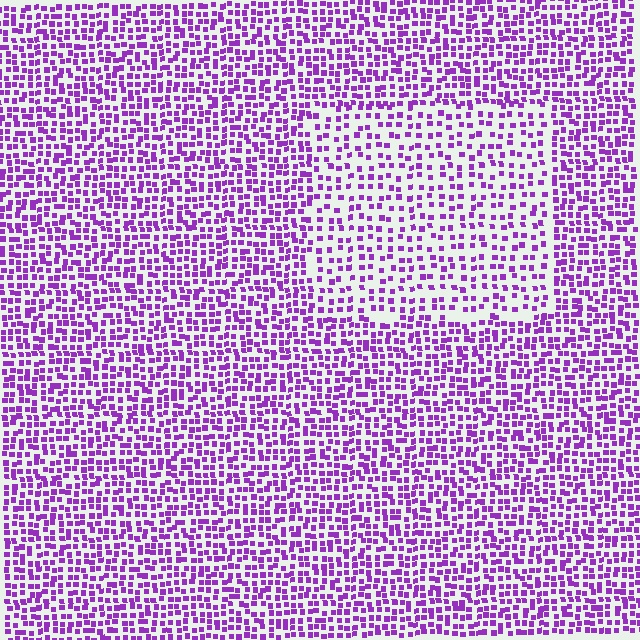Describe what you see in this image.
The image contains small purple elements arranged at two different densities. A rectangle-shaped region is visible where the elements are less densely packed than the surrounding area.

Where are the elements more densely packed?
The elements are more densely packed outside the rectangle boundary.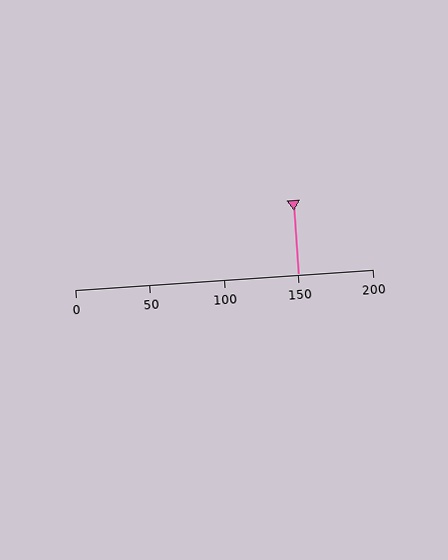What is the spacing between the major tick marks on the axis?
The major ticks are spaced 50 apart.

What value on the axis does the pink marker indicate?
The marker indicates approximately 150.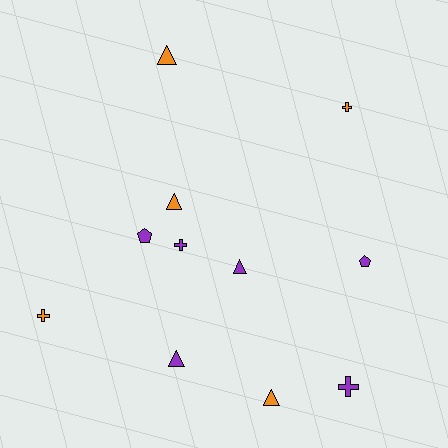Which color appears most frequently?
Purple, with 6 objects.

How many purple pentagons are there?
There are 2 purple pentagons.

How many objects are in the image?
There are 11 objects.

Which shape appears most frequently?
Triangle, with 5 objects.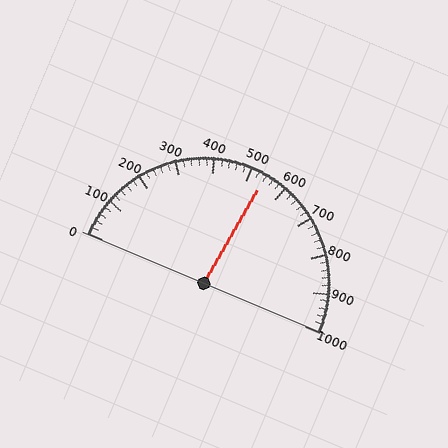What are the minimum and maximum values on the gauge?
The gauge ranges from 0 to 1000.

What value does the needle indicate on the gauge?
The needle indicates approximately 540.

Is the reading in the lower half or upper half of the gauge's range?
The reading is in the upper half of the range (0 to 1000).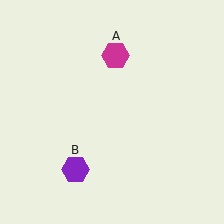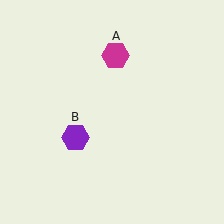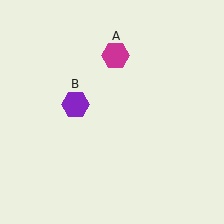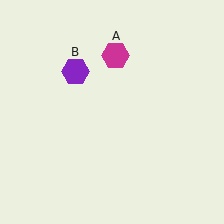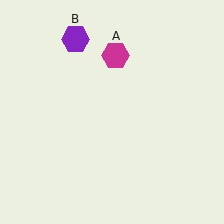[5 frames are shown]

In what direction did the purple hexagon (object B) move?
The purple hexagon (object B) moved up.